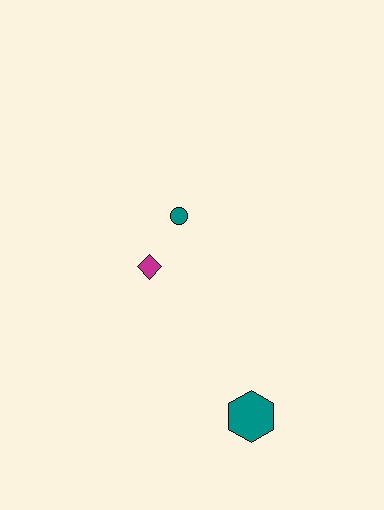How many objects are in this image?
There are 3 objects.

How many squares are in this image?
There are no squares.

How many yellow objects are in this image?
There are no yellow objects.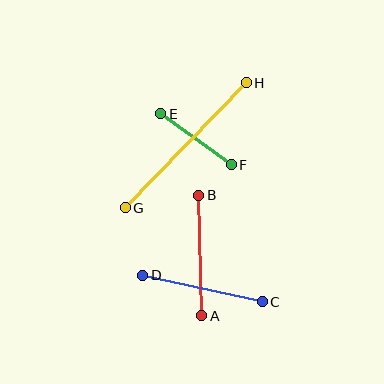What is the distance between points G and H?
The distance is approximately 174 pixels.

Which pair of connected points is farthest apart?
Points G and H are farthest apart.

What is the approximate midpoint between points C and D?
The midpoint is at approximately (203, 289) pixels.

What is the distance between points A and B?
The distance is approximately 121 pixels.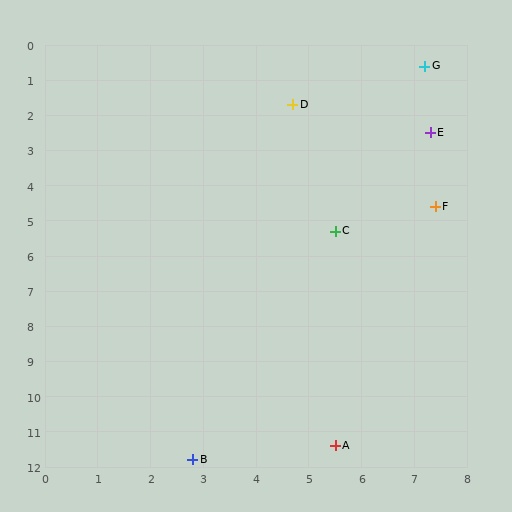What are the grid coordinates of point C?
Point C is at approximately (5.5, 5.3).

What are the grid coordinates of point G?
Point G is at approximately (7.2, 0.6).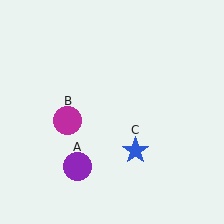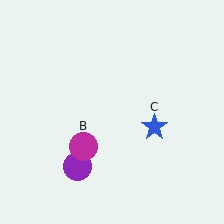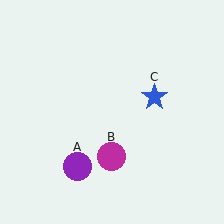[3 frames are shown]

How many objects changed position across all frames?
2 objects changed position: magenta circle (object B), blue star (object C).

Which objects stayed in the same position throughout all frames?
Purple circle (object A) remained stationary.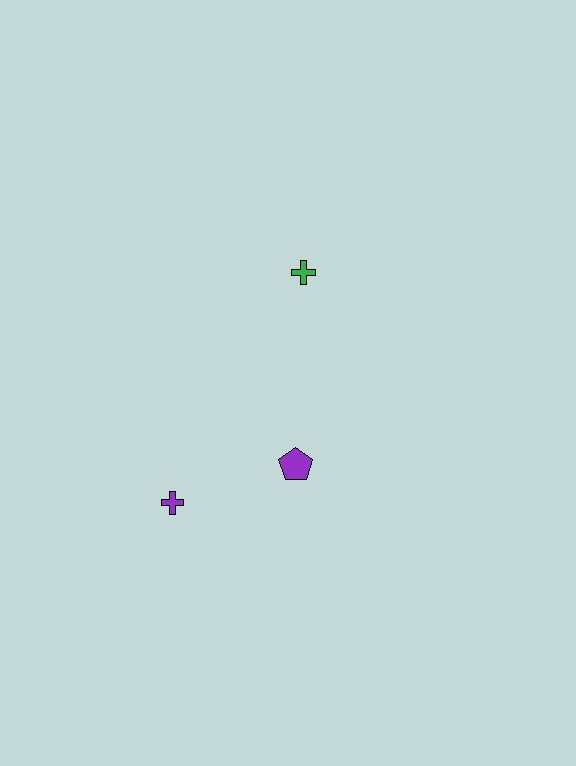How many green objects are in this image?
There is 1 green object.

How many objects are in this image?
There are 3 objects.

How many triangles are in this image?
There are no triangles.